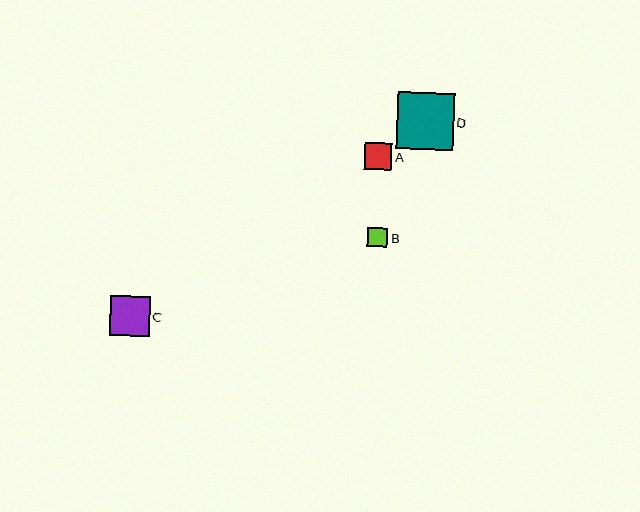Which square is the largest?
Square D is the largest with a size of approximately 56 pixels.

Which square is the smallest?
Square B is the smallest with a size of approximately 20 pixels.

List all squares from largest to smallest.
From largest to smallest: D, C, A, B.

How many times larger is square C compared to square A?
Square C is approximately 1.5 times the size of square A.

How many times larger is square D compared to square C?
Square D is approximately 1.4 times the size of square C.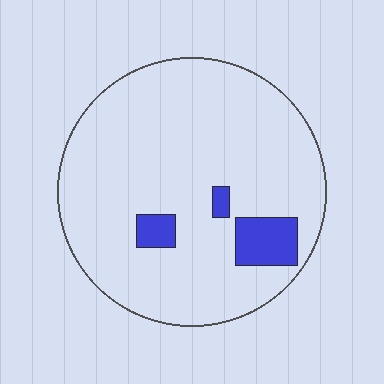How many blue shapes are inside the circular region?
3.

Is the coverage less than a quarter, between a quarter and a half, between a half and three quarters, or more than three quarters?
Less than a quarter.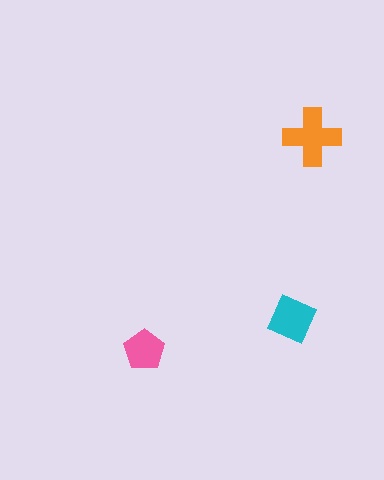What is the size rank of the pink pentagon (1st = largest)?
3rd.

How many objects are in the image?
There are 3 objects in the image.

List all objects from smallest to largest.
The pink pentagon, the cyan square, the orange cross.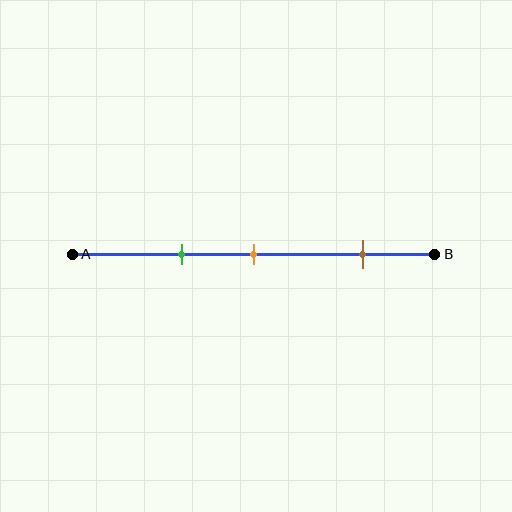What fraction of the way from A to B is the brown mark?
The brown mark is approximately 80% (0.8) of the way from A to B.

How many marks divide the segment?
There are 3 marks dividing the segment.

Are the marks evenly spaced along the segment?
No, the marks are not evenly spaced.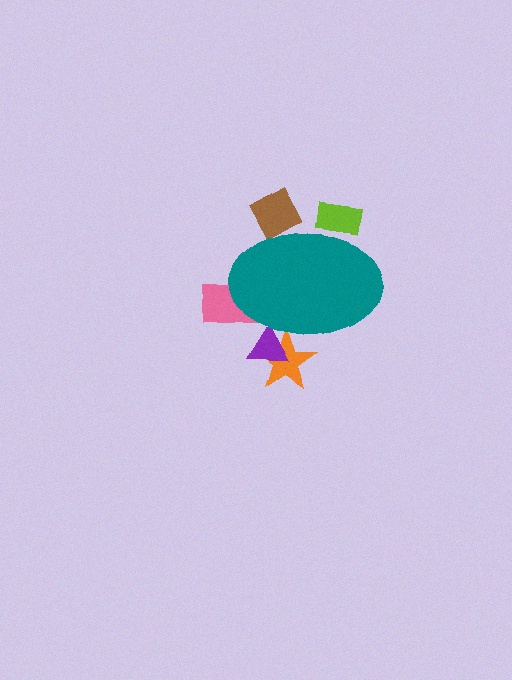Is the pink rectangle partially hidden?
Yes, the pink rectangle is partially hidden behind the teal ellipse.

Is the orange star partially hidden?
Yes, the orange star is partially hidden behind the teal ellipse.